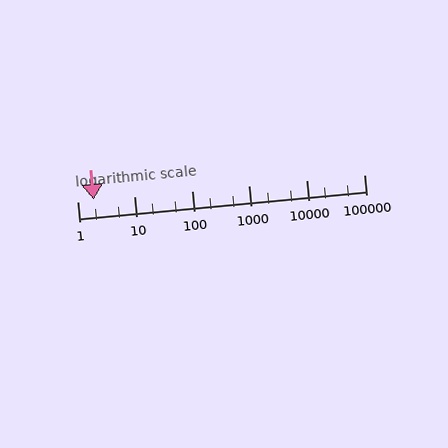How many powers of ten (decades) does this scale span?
The scale spans 5 decades, from 1 to 100000.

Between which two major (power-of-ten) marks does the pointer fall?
The pointer is between 1 and 10.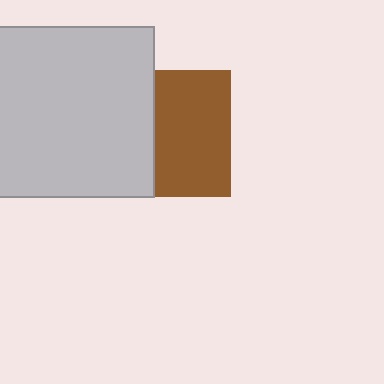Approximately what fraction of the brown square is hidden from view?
Roughly 41% of the brown square is hidden behind the light gray square.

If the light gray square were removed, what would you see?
You would see the complete brown square.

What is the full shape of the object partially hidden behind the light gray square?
The partially hidden object is a brown square.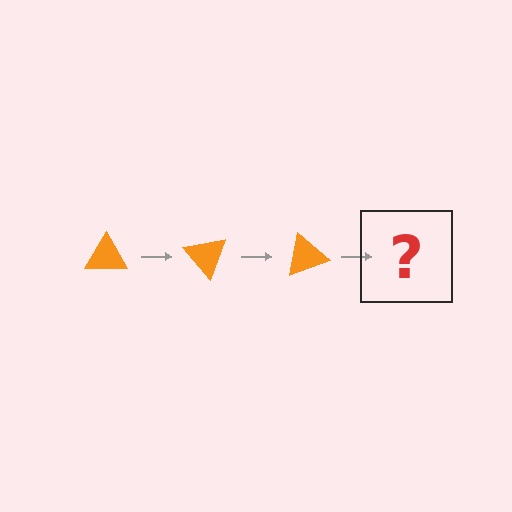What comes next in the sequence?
The next element should be an orange triangle rotated 150 degrees.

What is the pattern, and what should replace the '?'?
The pattern is that the triangle rotates 50 degrees each step. The '?' should be an orange triangle rotated 150 degrees.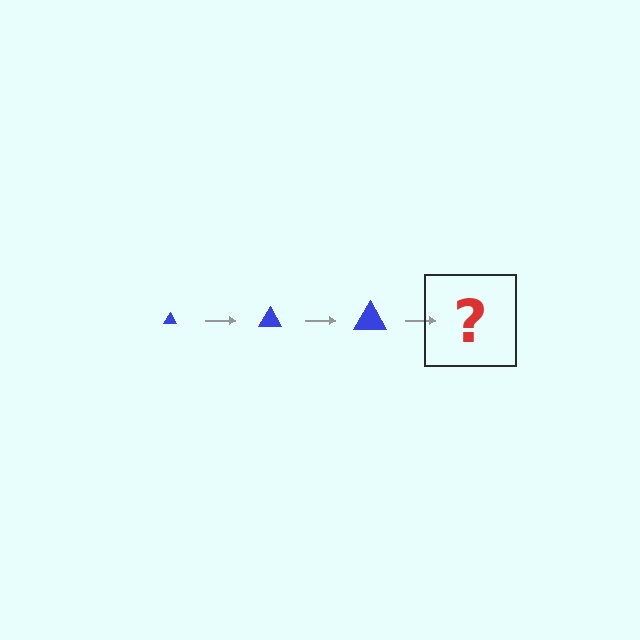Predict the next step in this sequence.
The next step is a blue triangle, larger than the previous one.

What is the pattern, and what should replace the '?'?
The pattern is that the triangle gets progressively larger each step. The '?' should be a blue triangle, larger than the previous one.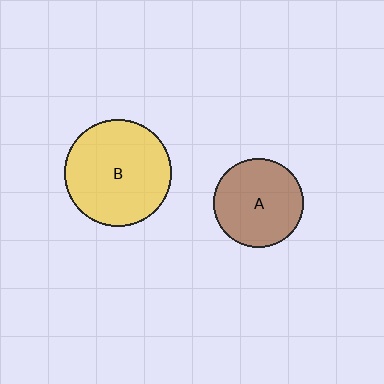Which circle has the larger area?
Circle B (yellow).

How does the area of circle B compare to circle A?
Approximately 1.4 times.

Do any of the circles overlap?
No, none of the circles overlap.